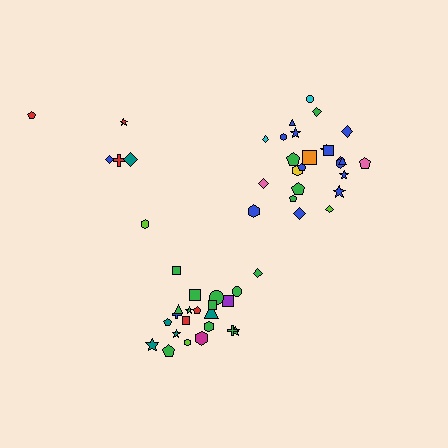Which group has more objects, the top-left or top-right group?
The top-right group.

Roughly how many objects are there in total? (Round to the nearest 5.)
Roughly 55 objects in total.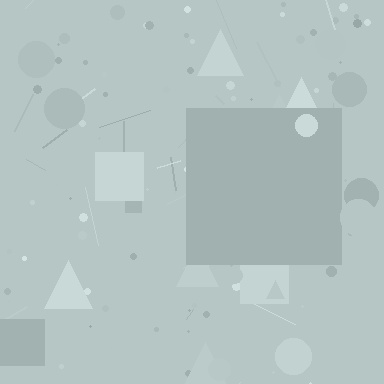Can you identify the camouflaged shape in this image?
The camouflaged shape is a square.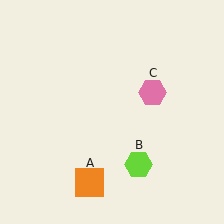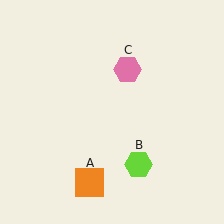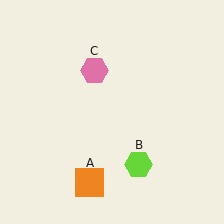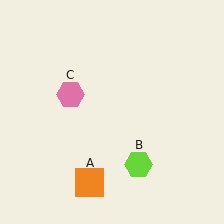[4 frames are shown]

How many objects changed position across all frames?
1 object changed position: pink hexagon (object C).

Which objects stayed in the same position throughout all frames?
Orange square (object A) and lime hexagon (object B) remained stationary.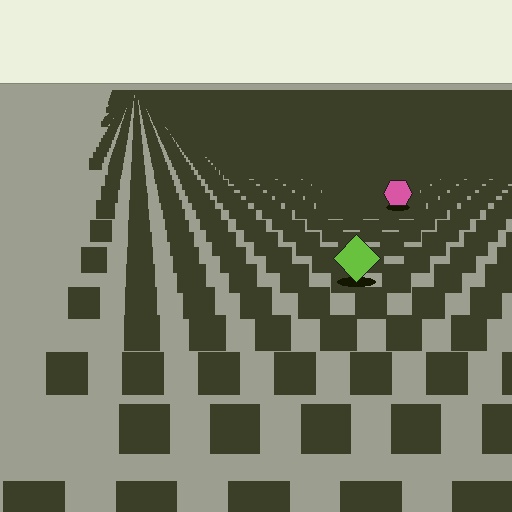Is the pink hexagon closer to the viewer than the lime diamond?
No. The lime diamond is closer — you can tell from the texture gradient: the ground texture is coarser near it.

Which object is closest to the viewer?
The lime diamond is closest. The texture marks near it are larger and more spread out.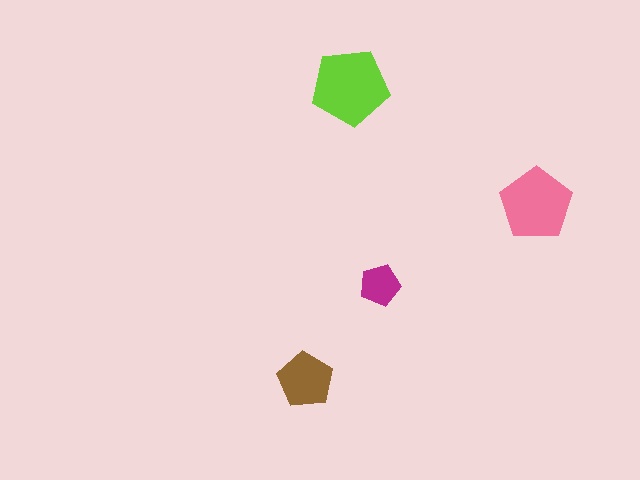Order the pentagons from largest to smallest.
the lime one, the pink one, the brown one, the magenta one.